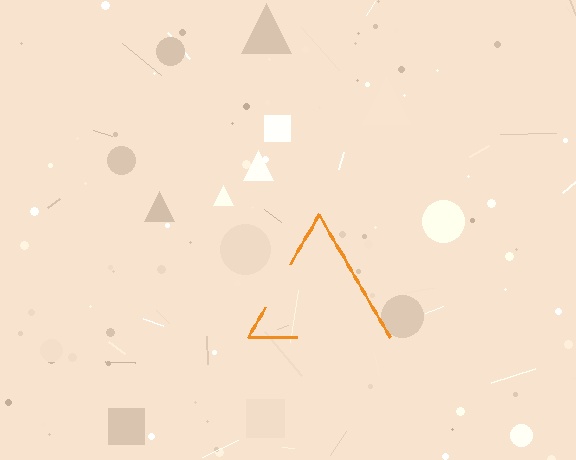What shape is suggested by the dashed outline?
The dashed outline suggests a triangle.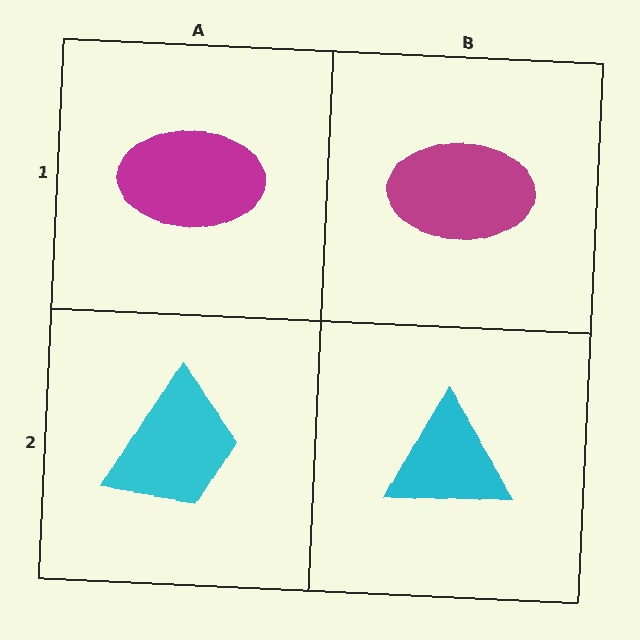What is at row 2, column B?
A cyan triangle.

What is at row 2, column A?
A cyan trapezoid.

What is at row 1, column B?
A magenta ellipse.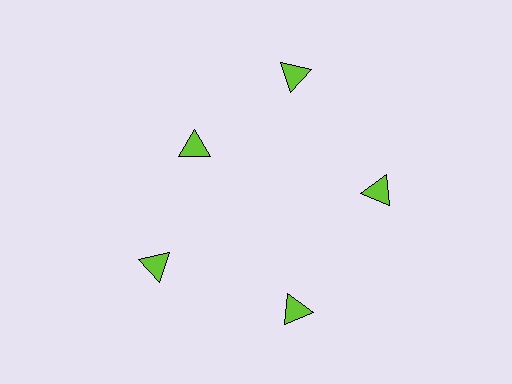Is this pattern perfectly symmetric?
No. The 5 lime triangles are arranged in a ring, but one element near the 10 o'clock position is pulled inward toward the center, breaking the 5-fold rotational symmetry.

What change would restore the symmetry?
The symmetry would be restored by moving it outward, back onto the ring so that all 5 triangles sit at equal angles and equal distance from the center.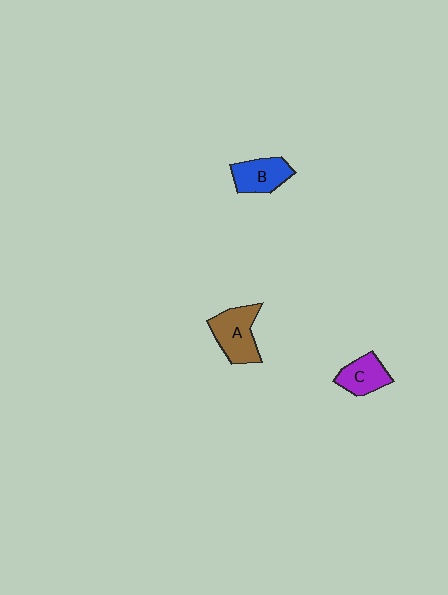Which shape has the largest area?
Shape A (brown).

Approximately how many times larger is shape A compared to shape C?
Approximately 1.4 times.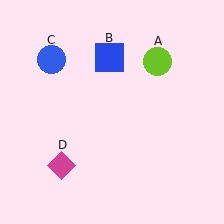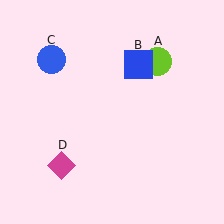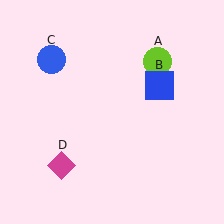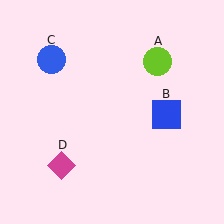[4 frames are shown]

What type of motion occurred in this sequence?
The blue square (object B) rotated clockwise around the center of the scene.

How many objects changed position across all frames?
1 object changed position: blue square (object B).